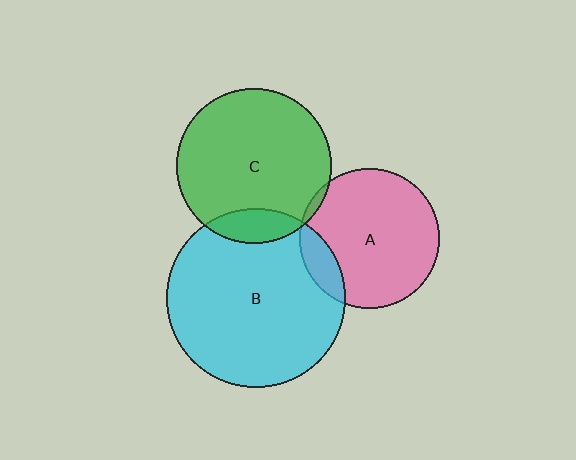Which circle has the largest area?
Circle B (cyan).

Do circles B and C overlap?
Yes.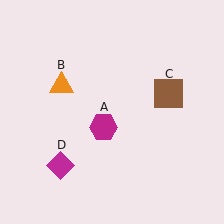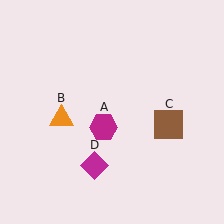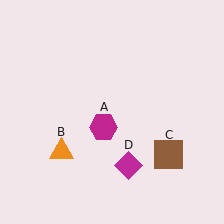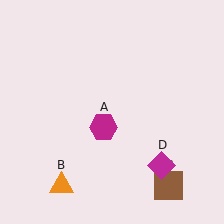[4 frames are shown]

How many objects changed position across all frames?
3 objects changed position: orange triangle (object B), brown square (object C), magenta diamond (object D).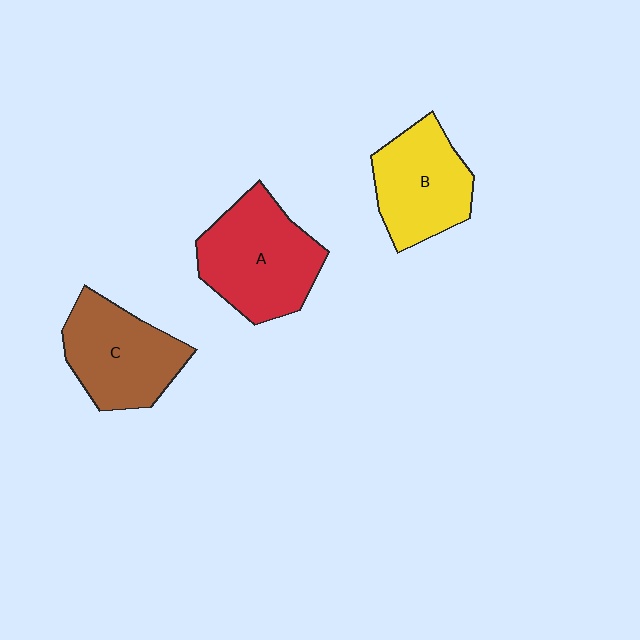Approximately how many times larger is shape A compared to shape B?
Approximately 1.2 times.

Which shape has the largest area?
Shape A (red).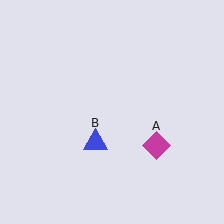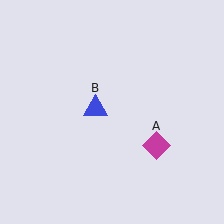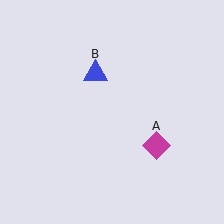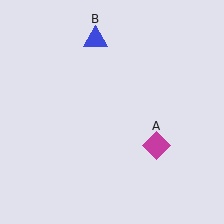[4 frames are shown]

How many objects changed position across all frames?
1 object changed position: blue triangle (object B).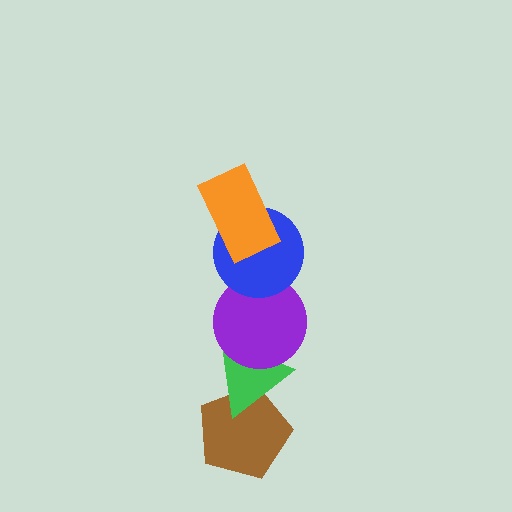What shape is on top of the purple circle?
The blue circle is on top of the purple circle.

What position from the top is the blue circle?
The blue circle is 2nd from the top.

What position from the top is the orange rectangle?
The orange rectangle is 1st from the top.